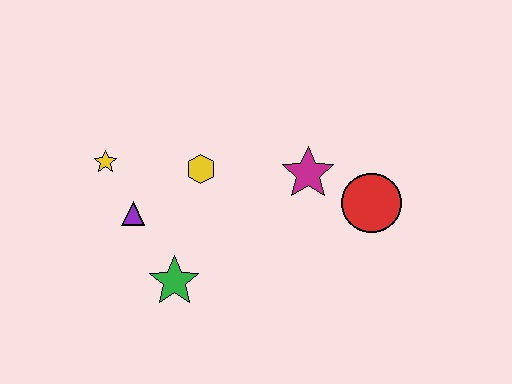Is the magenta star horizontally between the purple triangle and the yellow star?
No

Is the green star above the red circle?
No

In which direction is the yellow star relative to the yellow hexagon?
The yellow star is to the left of the yellow hexagon.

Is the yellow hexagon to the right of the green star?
Yes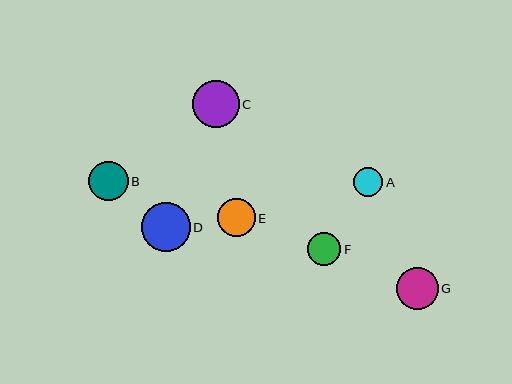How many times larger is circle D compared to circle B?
Circle D is approximately 1.2 times the size of circle B.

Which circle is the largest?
Circle D is the largest with a size of approximately 49 pixels.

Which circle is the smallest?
Circle A is the smallest with a size of approximately 29 pixels.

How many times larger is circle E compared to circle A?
Circle E is approximately 1.3 times the size of circle A.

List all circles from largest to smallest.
From largest to smallest: D, C, G, B, E, F, A.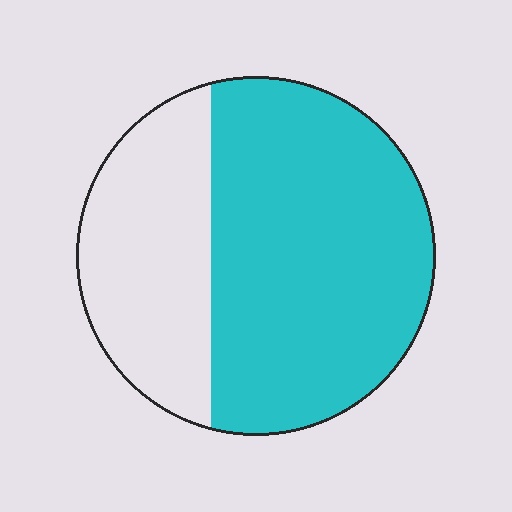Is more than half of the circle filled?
Yes.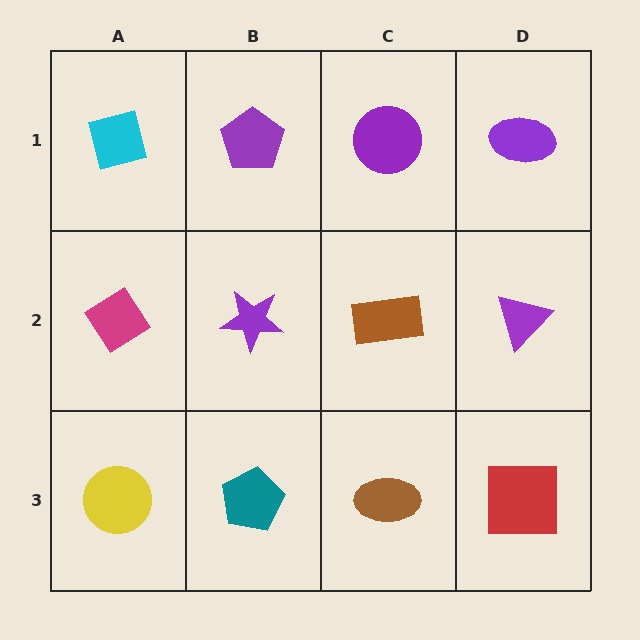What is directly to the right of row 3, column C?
A red square.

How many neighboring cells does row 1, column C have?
3.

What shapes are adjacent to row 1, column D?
A purple triangle (row 2, column D), a purple circle (row 1, column C).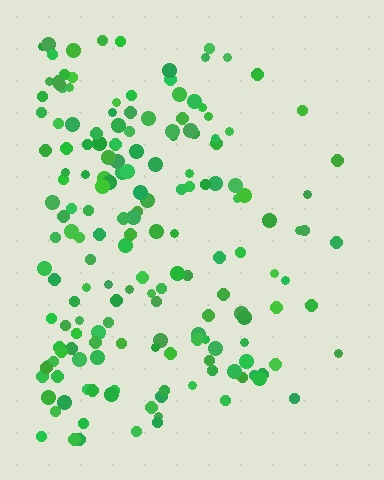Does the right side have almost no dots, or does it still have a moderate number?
Still a moderate number, just noticeably fewer than the left.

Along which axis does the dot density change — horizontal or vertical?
Horizontal.